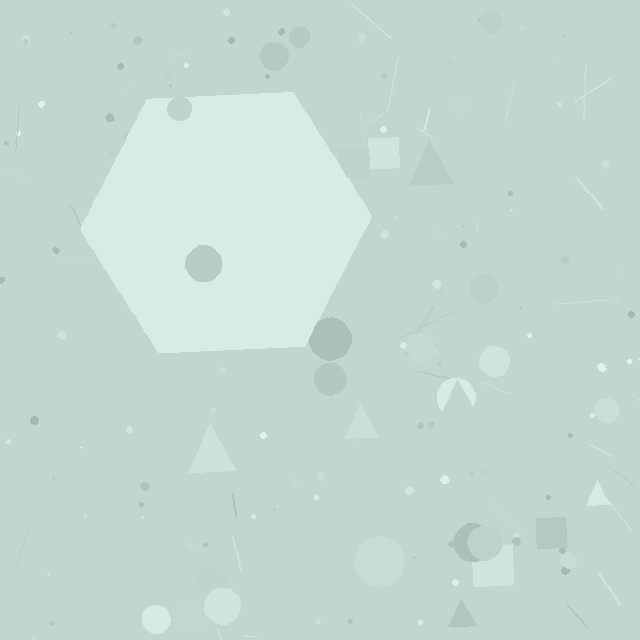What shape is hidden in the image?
A hexagon is hidden in the image.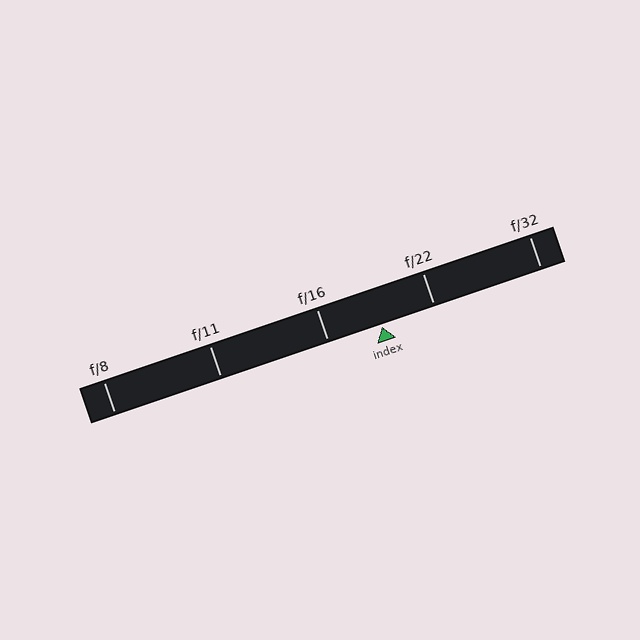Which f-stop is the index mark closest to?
The index mark is closest to f/22.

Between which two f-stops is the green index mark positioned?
The index mark is between f/16 and f/22.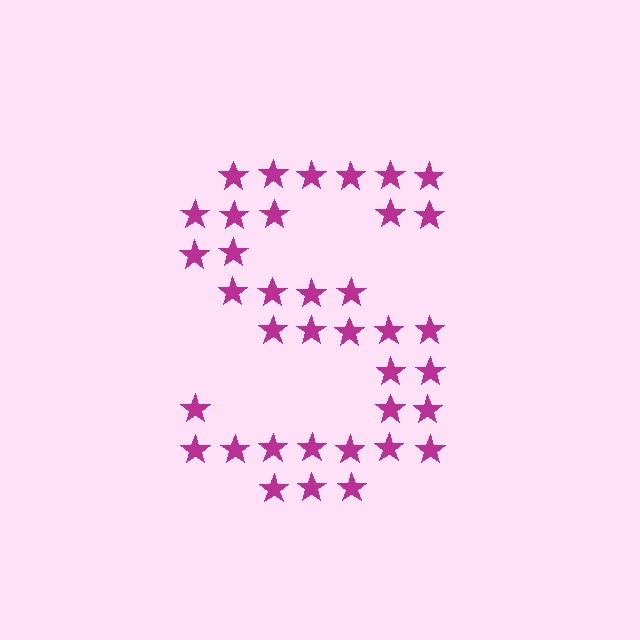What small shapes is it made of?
It is made of small stars.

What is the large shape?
The large shape is the letter S.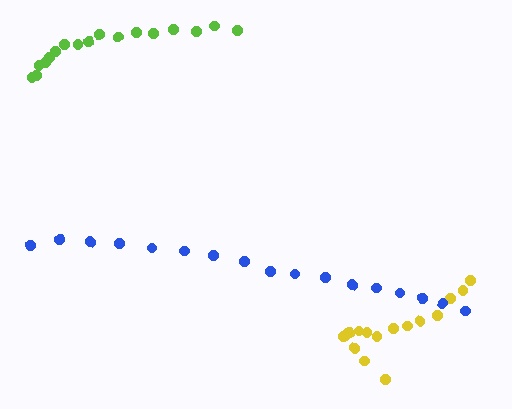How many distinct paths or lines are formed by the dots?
There are 3 distinct paths.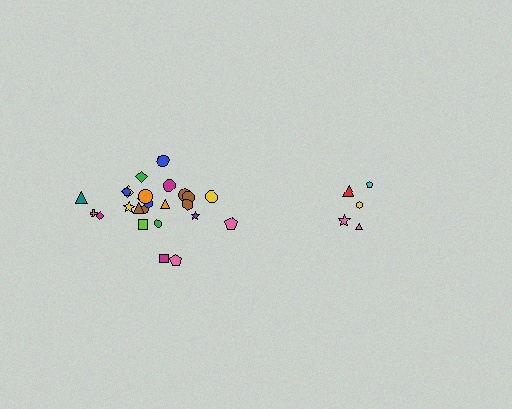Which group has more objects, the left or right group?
The left group.